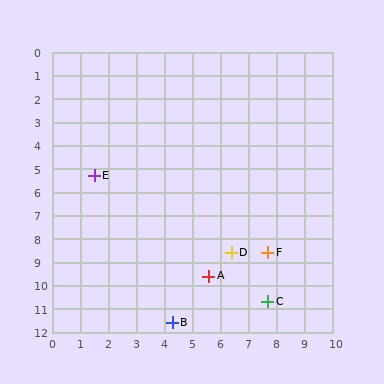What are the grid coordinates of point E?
Point E is at approximately (1.5, 5.3).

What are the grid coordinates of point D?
Point D is at approximately (6.4, 8.6).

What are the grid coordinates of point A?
Point A is at approximately (5.6, 9.6).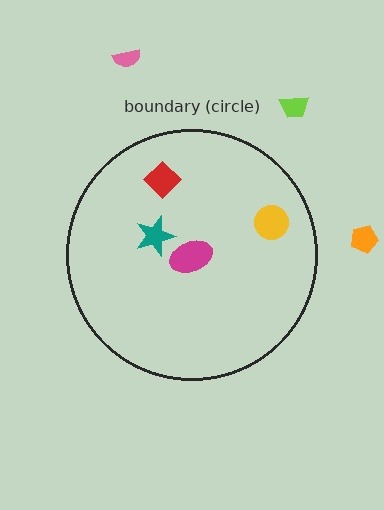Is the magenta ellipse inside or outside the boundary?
Inside.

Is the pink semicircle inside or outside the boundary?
Outside.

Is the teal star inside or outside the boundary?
Inside.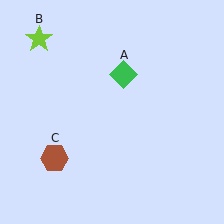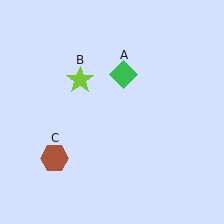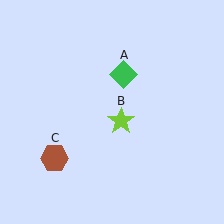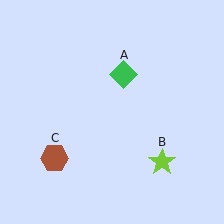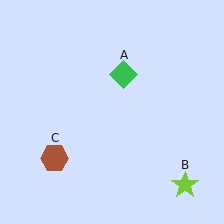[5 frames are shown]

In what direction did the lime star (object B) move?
The lime star (object B) moved down and to the right.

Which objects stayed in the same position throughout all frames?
Green diamond (object A) and brown hexagon (object C) remained stationary.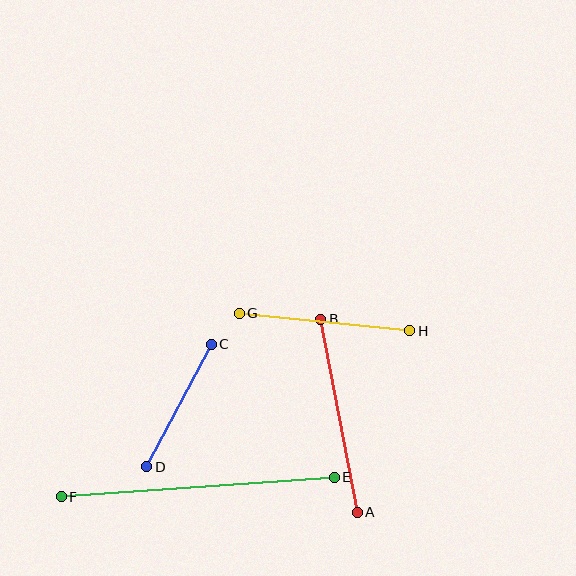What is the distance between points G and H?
The distance is approximately 171 pixels.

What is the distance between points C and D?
The distance is approximately 138 pixels.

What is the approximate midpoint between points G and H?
The midpoint is at approximately (324, 322) pixels.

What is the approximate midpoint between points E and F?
The midpoint is at approximately (198, 487) pixels.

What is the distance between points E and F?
The distance is approximately 274 pixels.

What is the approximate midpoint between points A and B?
The midpoint is at approximately (339, 416) pixels.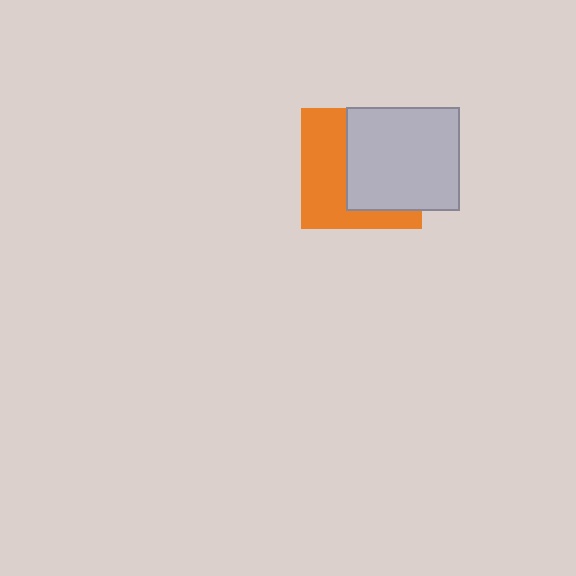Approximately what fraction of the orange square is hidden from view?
Roughly 54% of the orange square is hidden behind the light gray rectangle.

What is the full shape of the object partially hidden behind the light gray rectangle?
The partially hidden object is an orange square.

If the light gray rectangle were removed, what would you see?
You would see the complete orange square.